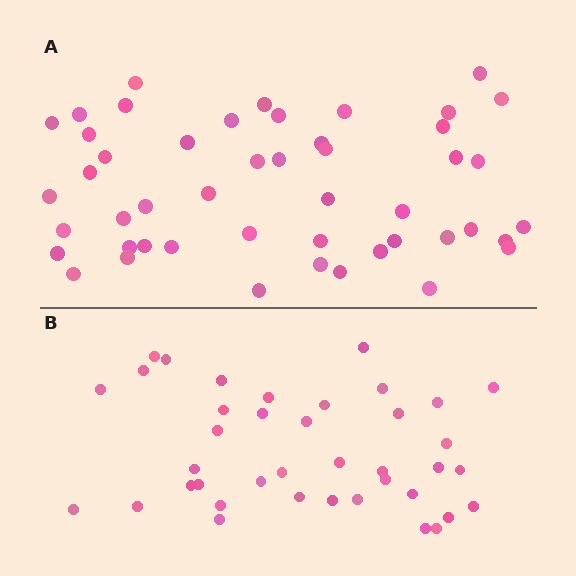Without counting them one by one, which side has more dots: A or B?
Region A (the top region) has more dots.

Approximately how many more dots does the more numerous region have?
Region A has roughly 8 or so more dots than region B.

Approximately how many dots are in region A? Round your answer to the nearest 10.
About 50 dots. (The exact count is 48, which rounds to 50.)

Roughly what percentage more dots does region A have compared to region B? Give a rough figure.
About 25% more.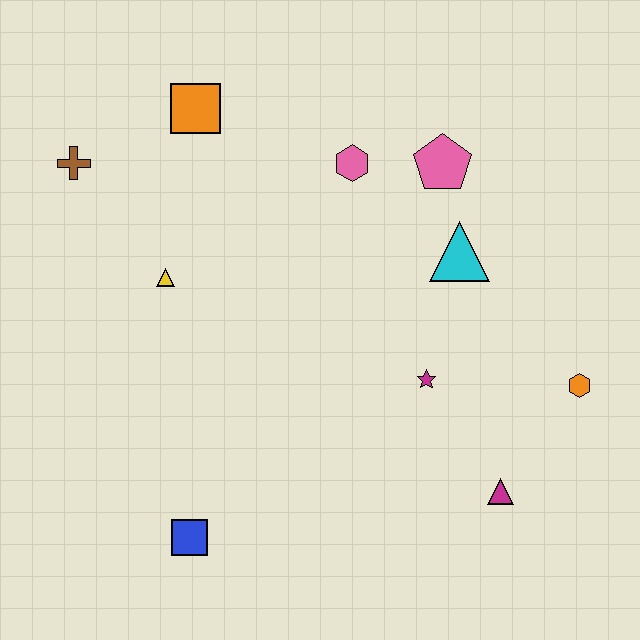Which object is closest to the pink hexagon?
The pink pentagon is closest to the pink hexagon.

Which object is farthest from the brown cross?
The orange hexagon is farthest from the brown cross.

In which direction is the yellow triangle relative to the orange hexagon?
The yellow triangle is to the left of the orange hexagon.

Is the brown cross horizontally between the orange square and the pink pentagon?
No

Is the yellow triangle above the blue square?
Yes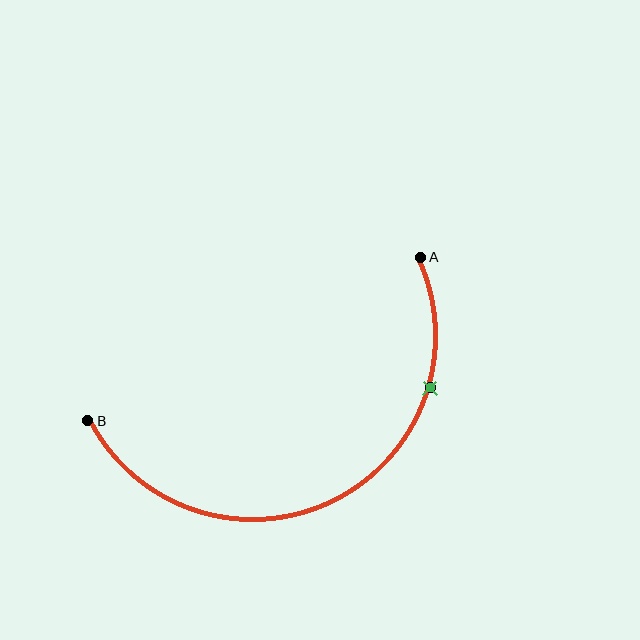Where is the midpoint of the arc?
The arc midpoint is the point on the curve farthest from the straight line joining A and B. It sits below that line.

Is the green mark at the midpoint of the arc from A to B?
No. The green mark lies on the arc but is closer to endpoint A. The arc midpoint would be at the point on the curve equidistant along the arc from both A and B.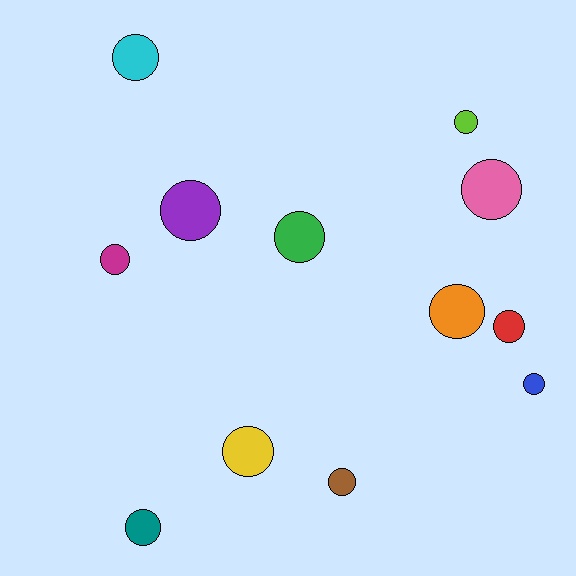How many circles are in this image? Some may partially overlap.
There are 12 circles.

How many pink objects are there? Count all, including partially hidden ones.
There is 1 pink object.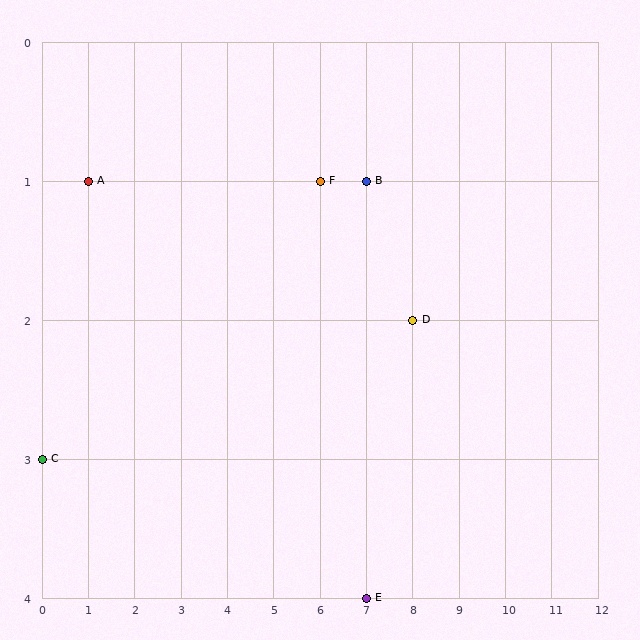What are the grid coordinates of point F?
Point F is at grid coordinates (6, 1).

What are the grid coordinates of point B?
Point B is at grid coordinates (7, 1).